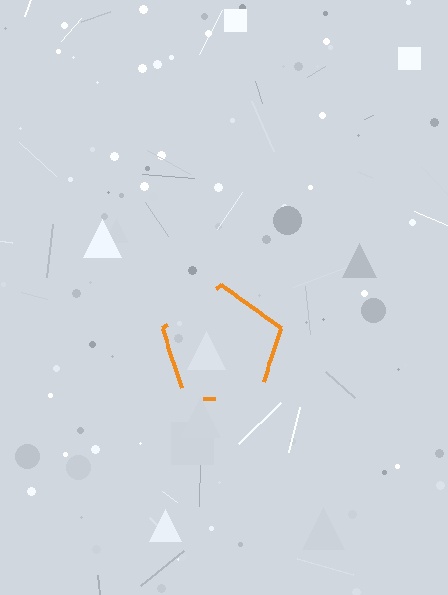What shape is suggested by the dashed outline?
The dashed outline suggests a pentagon.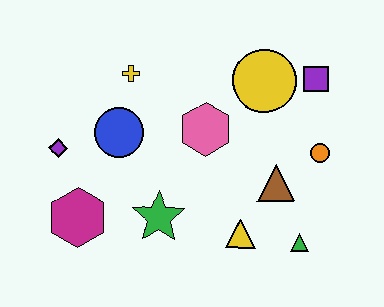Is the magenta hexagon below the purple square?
Yes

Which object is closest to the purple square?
The yellow circle is closest to the purple square.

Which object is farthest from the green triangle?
The purple diamond is farthest from the green triangle.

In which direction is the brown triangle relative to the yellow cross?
The brown triangle is to the right of the yellow cross.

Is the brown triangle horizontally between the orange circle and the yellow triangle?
Yes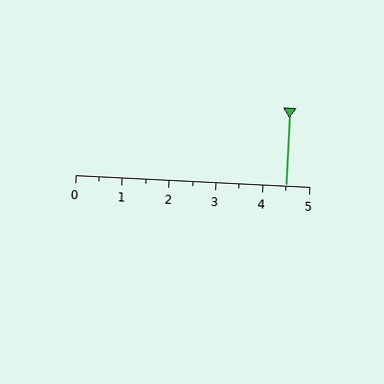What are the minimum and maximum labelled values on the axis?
The axis runs from 0 to 5.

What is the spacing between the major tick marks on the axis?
The major ticks are spaced 1 apart.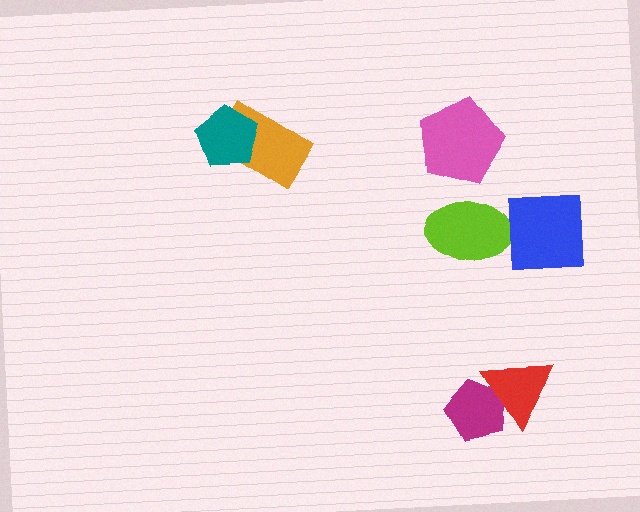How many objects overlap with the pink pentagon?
0 objects overlap with the pink pentagon.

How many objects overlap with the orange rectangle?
1 object overlaps with the orange rectangle.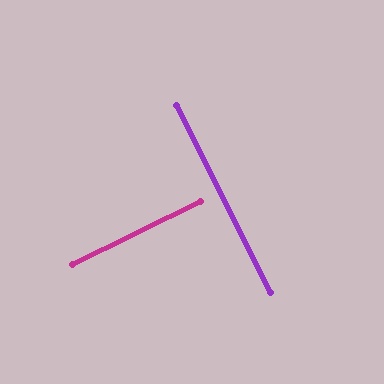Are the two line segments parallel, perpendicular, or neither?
Perpendicular — they meet at approximately 89°.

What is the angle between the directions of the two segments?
Approximately 89 degrees.